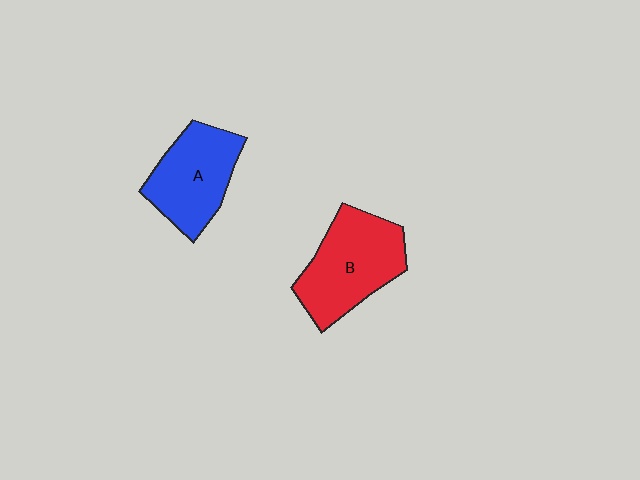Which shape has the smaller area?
Shape A (blue).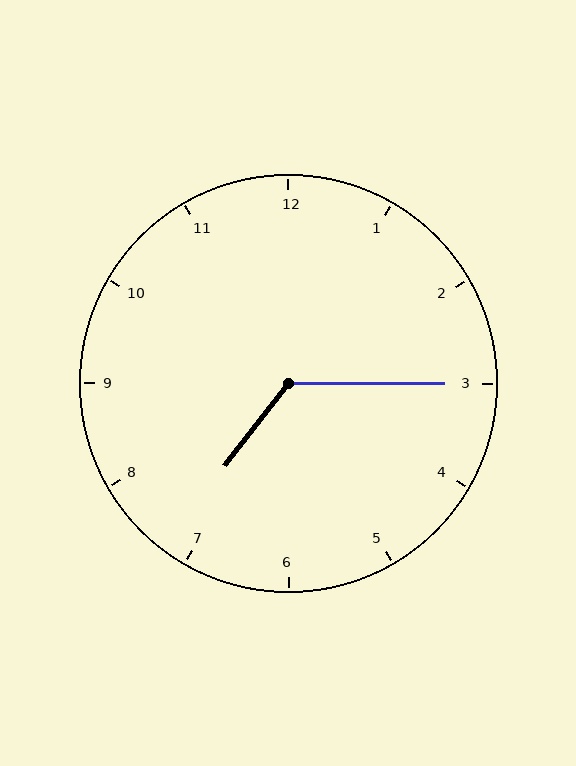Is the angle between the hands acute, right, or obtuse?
It is obtuse.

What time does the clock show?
7:15.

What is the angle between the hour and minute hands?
Approximately 128 degrees.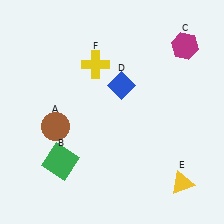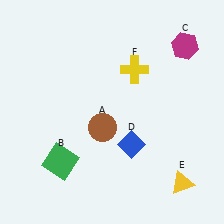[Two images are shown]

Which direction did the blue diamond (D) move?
The blue diamond (D) moved down.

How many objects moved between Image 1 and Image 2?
3 objects moved between the two images.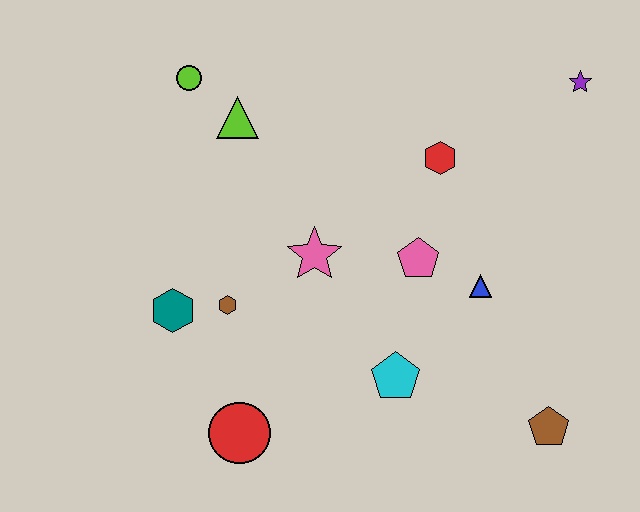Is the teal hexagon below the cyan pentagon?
No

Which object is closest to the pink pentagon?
The blue triangle is closest to the pink pentagon.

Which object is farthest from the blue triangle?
The lime circle is farthest from the blue triangle.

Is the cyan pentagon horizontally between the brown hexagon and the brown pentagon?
Yes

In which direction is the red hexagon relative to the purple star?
The red hexagon is to the left of the purple star.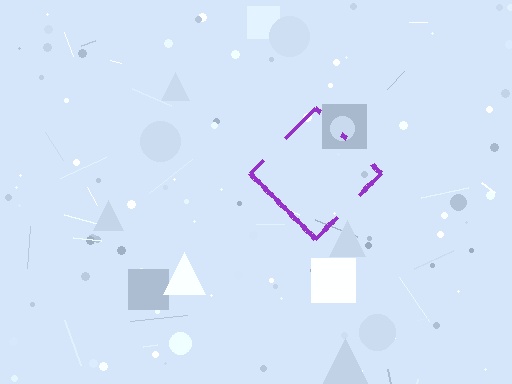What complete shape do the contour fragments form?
The contour fragments form a diamond.